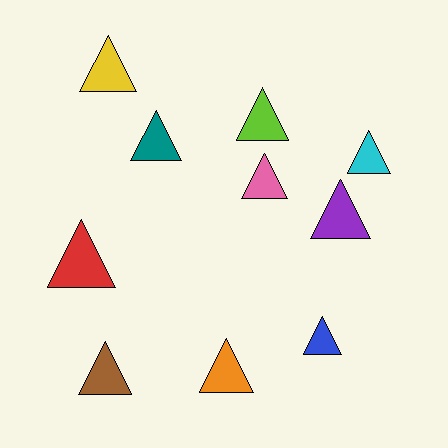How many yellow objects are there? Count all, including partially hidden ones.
There is 1 yellow object.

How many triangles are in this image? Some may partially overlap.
There are 10 triangles.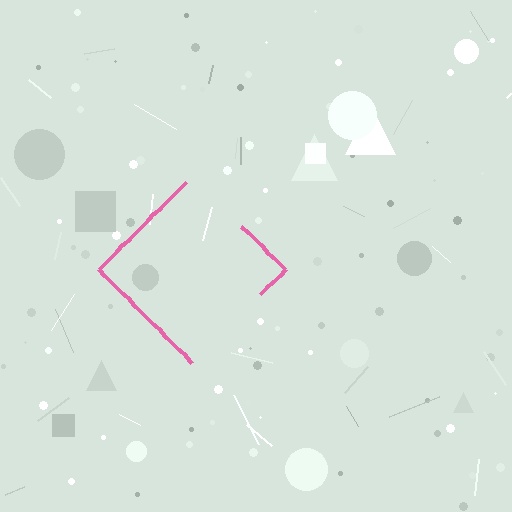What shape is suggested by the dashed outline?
The dashed outline suggests a diamond.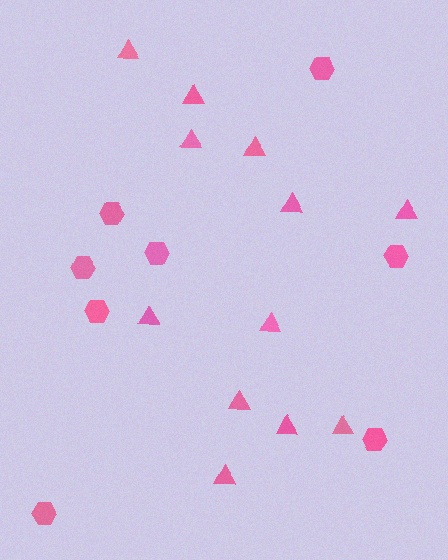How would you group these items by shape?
There are 2 groups: one group of triangles (12) and one group of hexagons (8).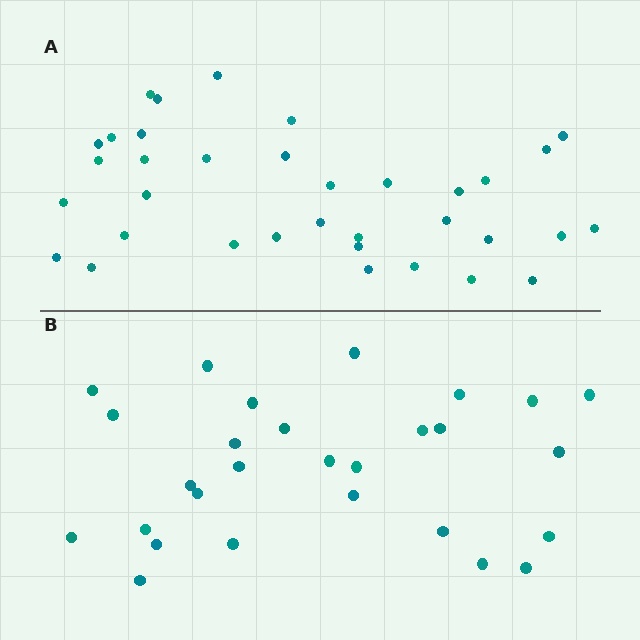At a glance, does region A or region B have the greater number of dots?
Region A (the top region) has more dots.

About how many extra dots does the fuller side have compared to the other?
Region A has roughly 8 or so more dots than region B.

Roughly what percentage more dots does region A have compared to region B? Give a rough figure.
About 25% more.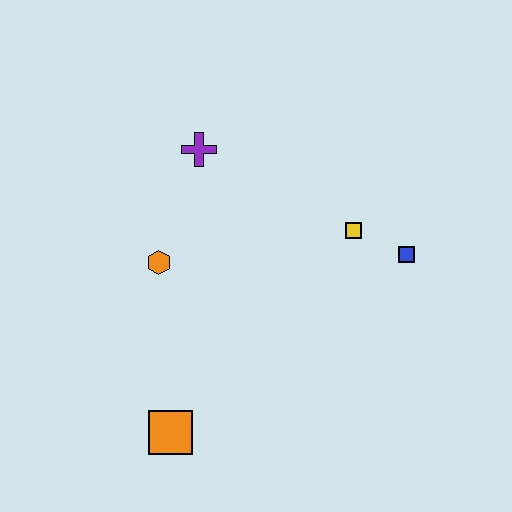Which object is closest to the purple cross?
The orange hexagon is closest to the purple cross.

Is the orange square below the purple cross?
Yes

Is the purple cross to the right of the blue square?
No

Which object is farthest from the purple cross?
The orange square is farthest from the purple cross.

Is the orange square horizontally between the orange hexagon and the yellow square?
Yes